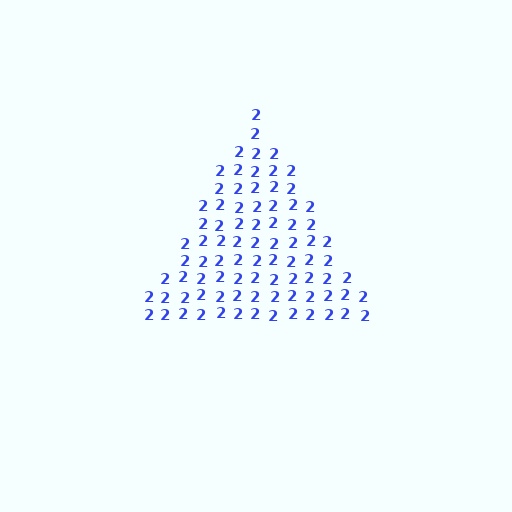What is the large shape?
The large shape is a triangle.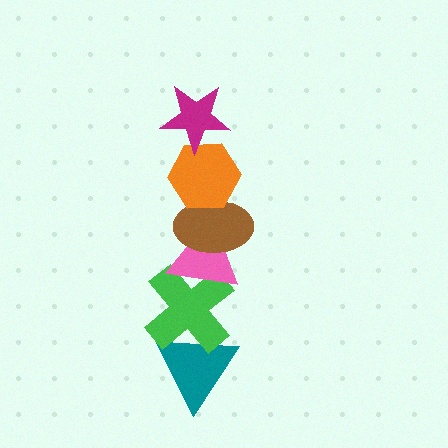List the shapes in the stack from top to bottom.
From top to bottom: the magenta star, the orange hexagon, the brown ellipse, the pink triangle, the green cross, the teal triangle.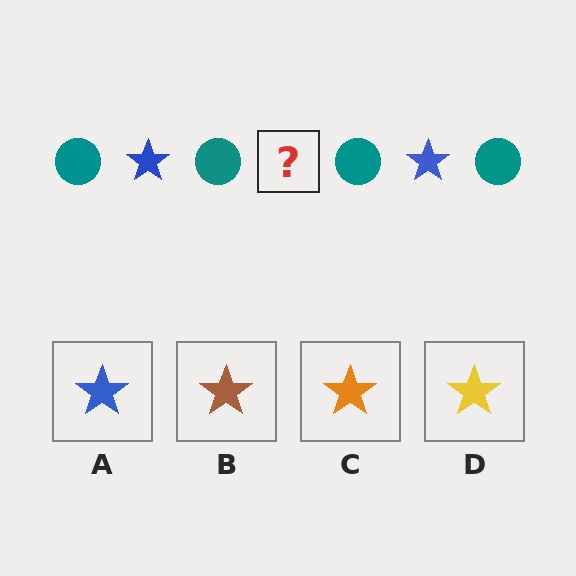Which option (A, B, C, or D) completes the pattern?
A.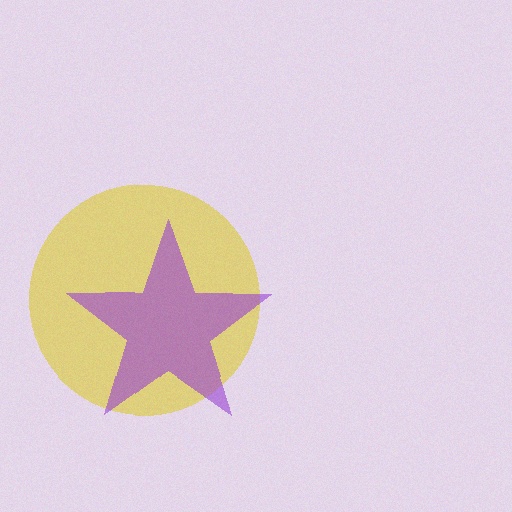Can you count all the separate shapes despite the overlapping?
Yes, there are 2 separate shapes.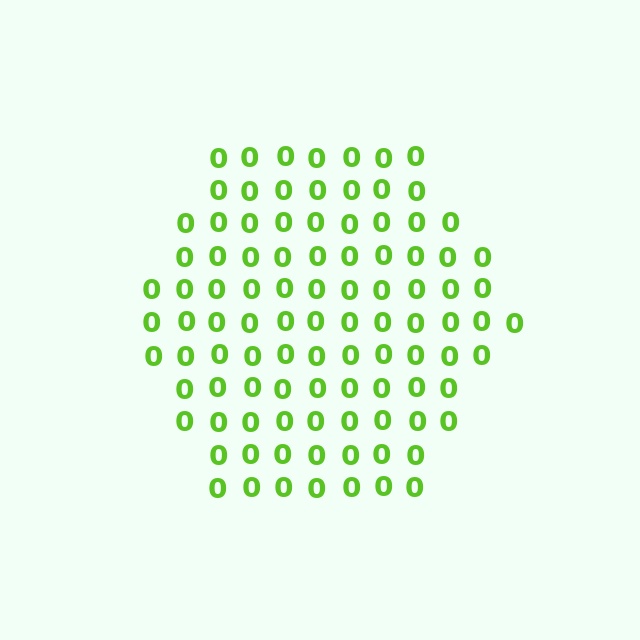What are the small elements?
The small elements are digit 0's.